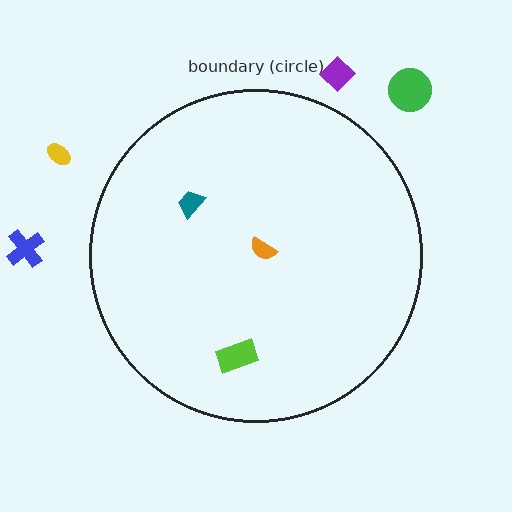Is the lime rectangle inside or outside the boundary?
Inside.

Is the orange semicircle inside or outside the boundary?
Inside.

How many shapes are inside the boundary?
3 inside, 4 outside.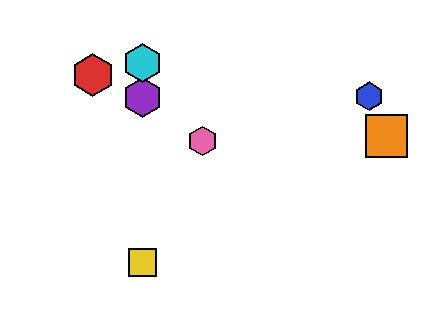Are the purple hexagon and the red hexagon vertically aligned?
No, the purple hexagon is at x≈143 and the red hexagon is at x≈93.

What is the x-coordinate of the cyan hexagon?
The cyan hexagon is at x≈143.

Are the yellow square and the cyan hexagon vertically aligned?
Yes, both are at x≈143.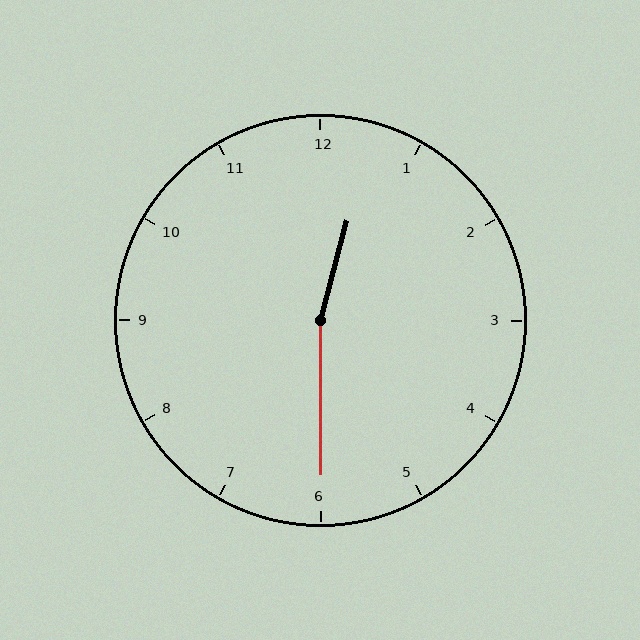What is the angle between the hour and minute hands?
Approximately 165 degrees.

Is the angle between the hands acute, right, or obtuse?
It is obtuse.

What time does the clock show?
12:30.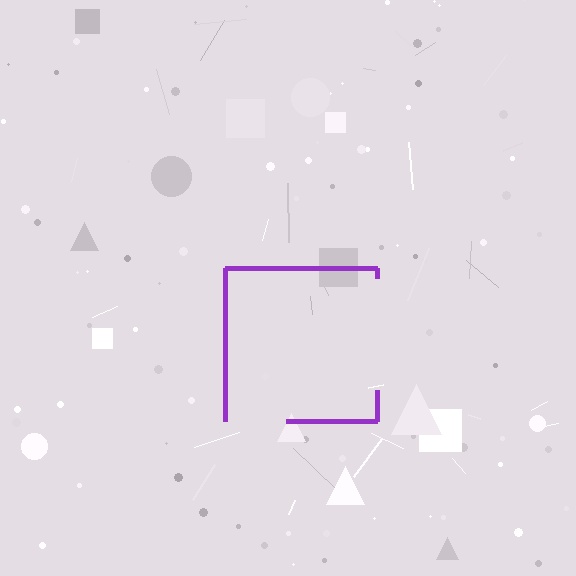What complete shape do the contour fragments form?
The contour fragments form a square.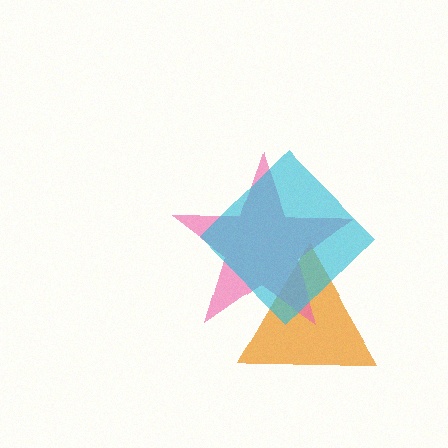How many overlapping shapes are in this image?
There are 3 overlapping shapes in the image.